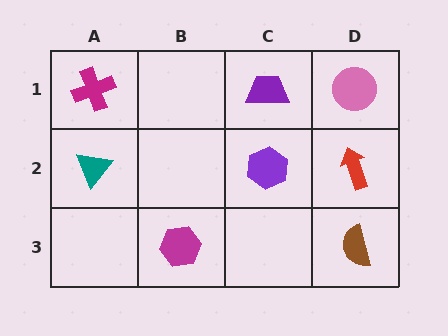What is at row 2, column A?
A teal triangle.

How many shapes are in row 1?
3 shapes.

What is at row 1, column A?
A magenta cross.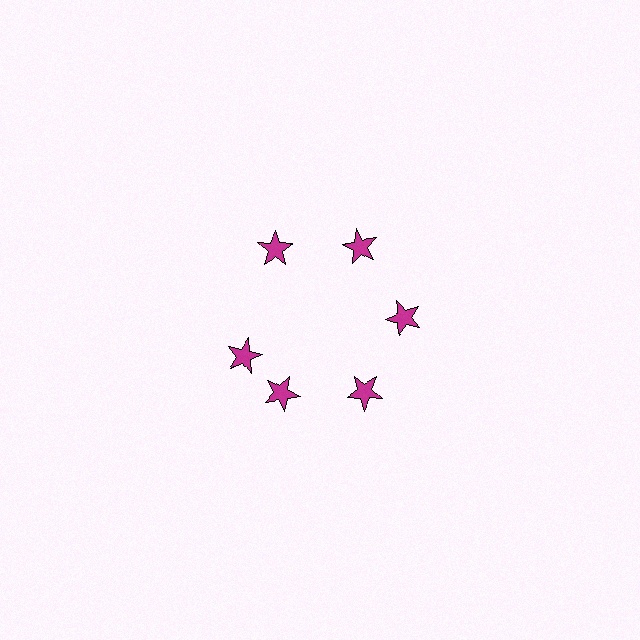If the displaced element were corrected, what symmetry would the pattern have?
It would have 6-fold rotational symmetry — the pattern would map onto itself every 60 degrees.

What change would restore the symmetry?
The symmetry would be restored by rotating it back into even spacing with its neighbors so that all 6 stars sit at equal angles and equal distance from the center.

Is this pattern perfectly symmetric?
No. The 6 magenta stars are arranged in a ring, but one element near the 9 o'clock position is rotated out of alignment along the ring, breaking the 6-fold rotational symmetry.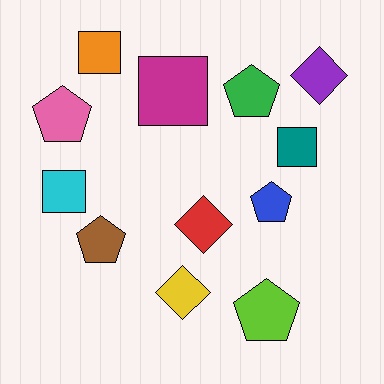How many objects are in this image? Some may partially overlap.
There are 12 objects.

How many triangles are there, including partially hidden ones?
There are no triangles.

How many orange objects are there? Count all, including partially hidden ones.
There is 1 orange object.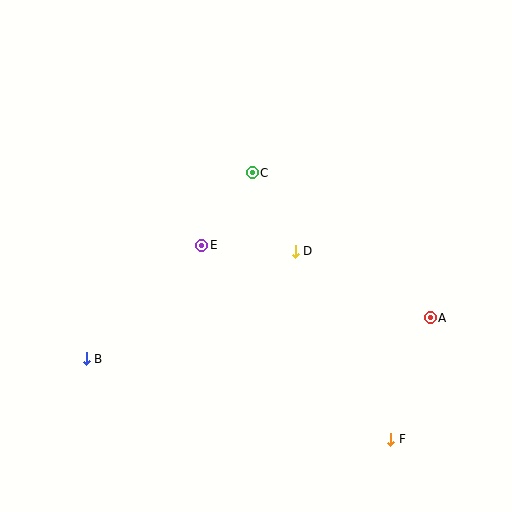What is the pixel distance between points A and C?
The distance between A and C is 229 pixels.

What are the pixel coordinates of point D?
Point D is at (295, 251).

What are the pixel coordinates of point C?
Point C is at (252, 173).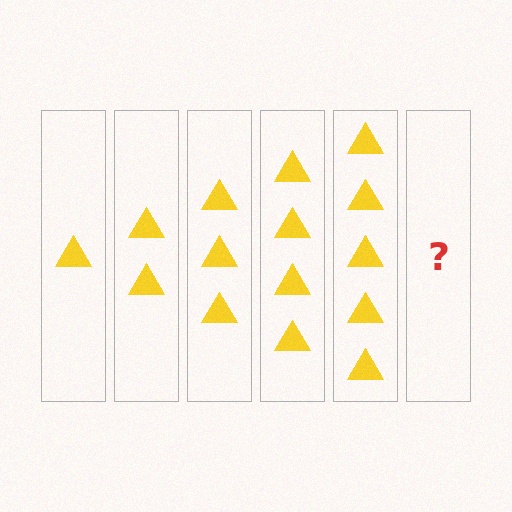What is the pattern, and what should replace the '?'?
The pattern is that each step adds one more triangle. The '?' should be 6 triangles.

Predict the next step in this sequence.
The next step is 6 triangles.